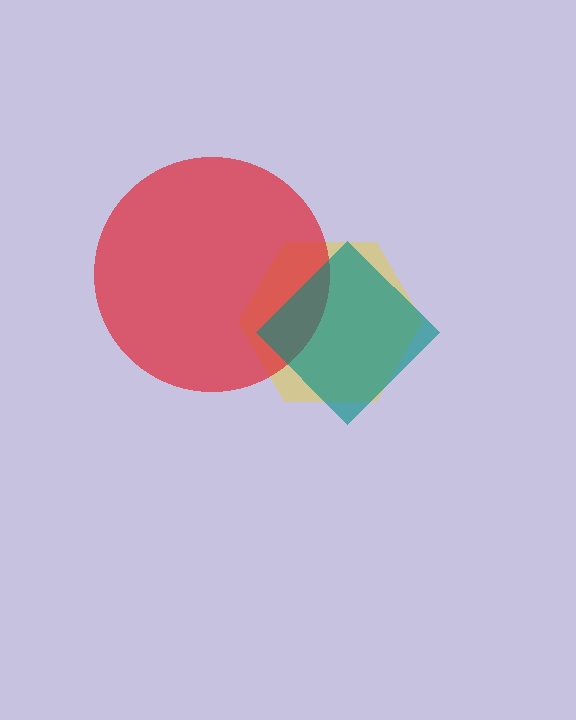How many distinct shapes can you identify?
There are 3 distinct shapes: a yellow hexagon, a red circle, a teal diamond.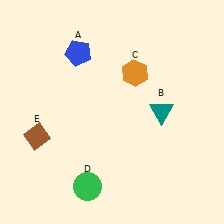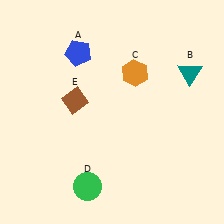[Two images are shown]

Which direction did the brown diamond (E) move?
The brown diamond (E) moved right.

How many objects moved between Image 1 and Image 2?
2 objects moved between the two images.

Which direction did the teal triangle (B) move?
The teal triangle (B) moved up.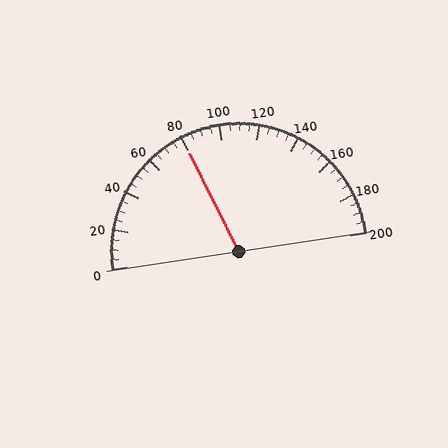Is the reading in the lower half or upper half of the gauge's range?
The reading is in the lower half of the range (0 to 200).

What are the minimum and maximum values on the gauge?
The gauge ranges from 0 to 200.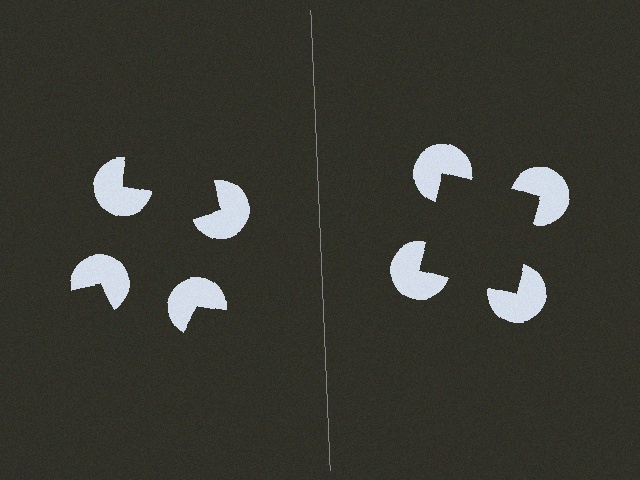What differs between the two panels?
The pac-man discs are positioned identically on both sides; only the wedge orientations differ. On the right they align to a square; on the left they are misaligned.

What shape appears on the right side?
An illusory square.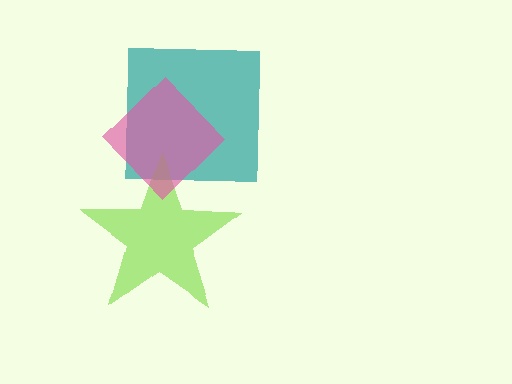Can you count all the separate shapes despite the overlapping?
Yes, there are 3 separate shapes.